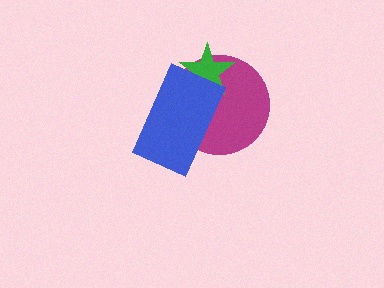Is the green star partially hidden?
Yes, it is partially covered by another shape.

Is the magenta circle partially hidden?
Yes, it is partially covered by another shape.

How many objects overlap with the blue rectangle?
2 objects overlap with the blue rectangle.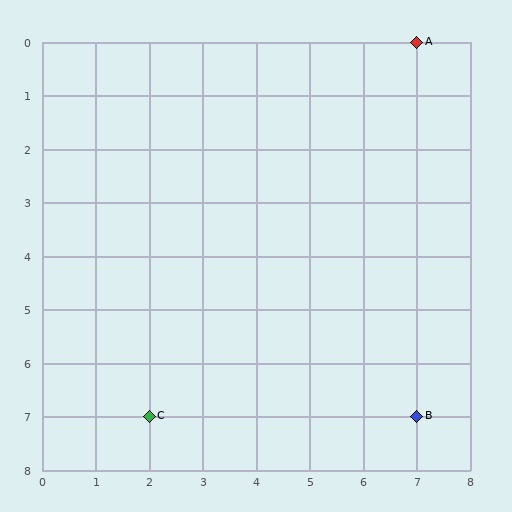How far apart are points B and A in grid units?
Points B and A are 7 rows apart.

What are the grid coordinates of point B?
Point B is at grid coordinates (7, 7).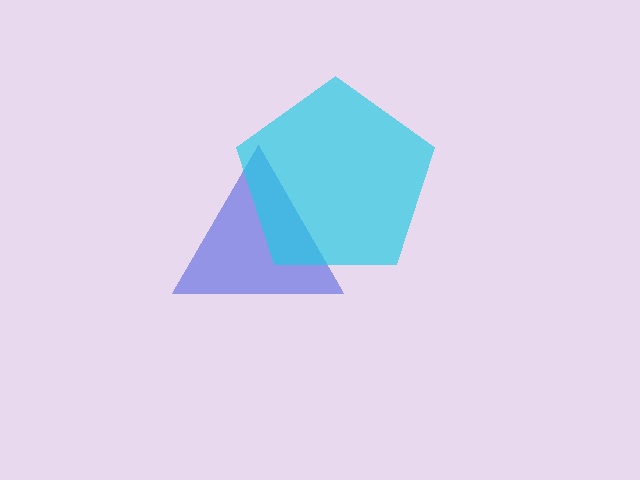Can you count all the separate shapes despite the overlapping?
Yes, there are 2 separate shapes.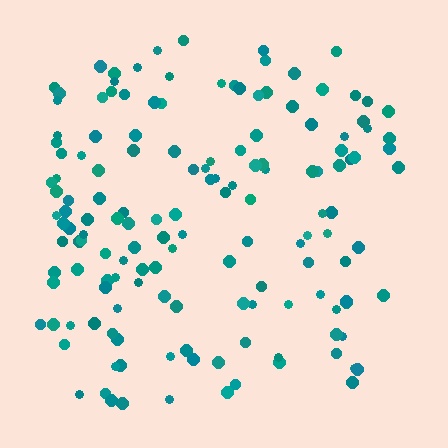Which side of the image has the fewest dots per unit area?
The right.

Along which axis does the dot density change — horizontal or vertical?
Horizontal.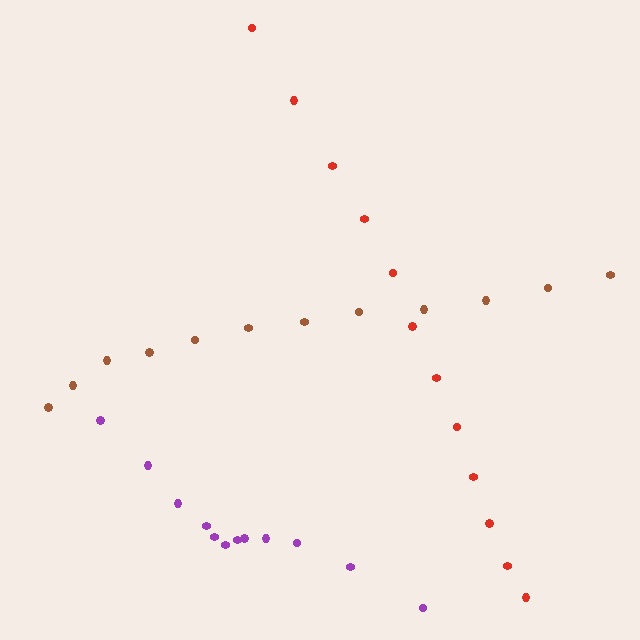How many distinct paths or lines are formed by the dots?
There are 3 distinct paths.